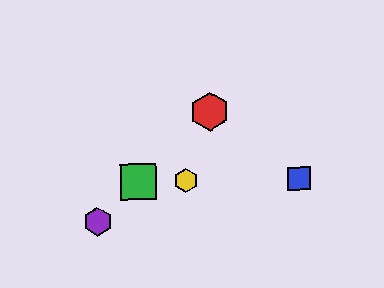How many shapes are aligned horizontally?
3 shapes (the blue square, the green square, the yellow hexagon) are aligned horizontally.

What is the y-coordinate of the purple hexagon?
The purple hexagon is at y≈222.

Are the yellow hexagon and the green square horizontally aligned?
Yes, both are at y≈181.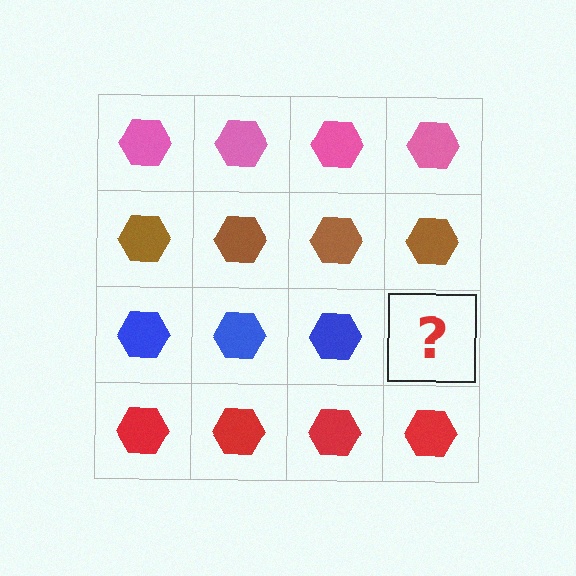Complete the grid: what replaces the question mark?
The question mark should be replaced with a blue hexagon.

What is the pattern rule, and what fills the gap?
The rule is that each row has a consistent color. The gap should be filled with a blue hexagon.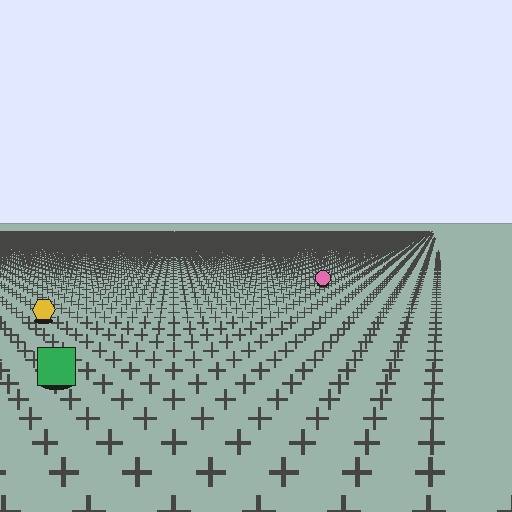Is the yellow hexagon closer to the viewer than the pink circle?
Yes. The yellow hexagon is closer — you can tell from the texture gradient: the ground texture is coarser near it.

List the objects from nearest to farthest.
From nearest to farthest: the green square, the yellow hexagon, the pink circle.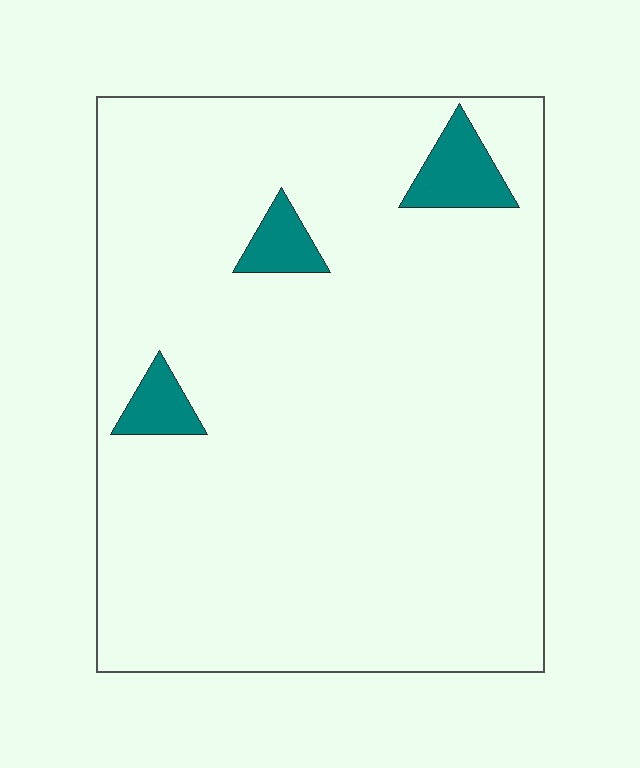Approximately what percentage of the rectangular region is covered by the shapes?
Approximately 5%.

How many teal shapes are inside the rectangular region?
3.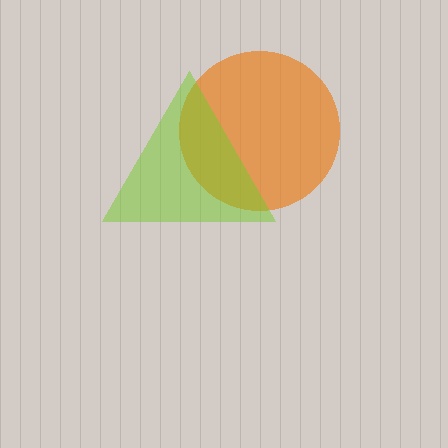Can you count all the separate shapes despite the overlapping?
Yes, there are 2 separate shapes.